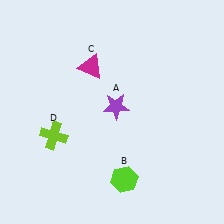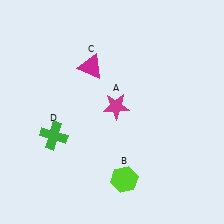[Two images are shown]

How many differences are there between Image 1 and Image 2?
There are 2 differences between the two images.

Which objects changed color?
A changed from purple to magenta. D changed from lime to green.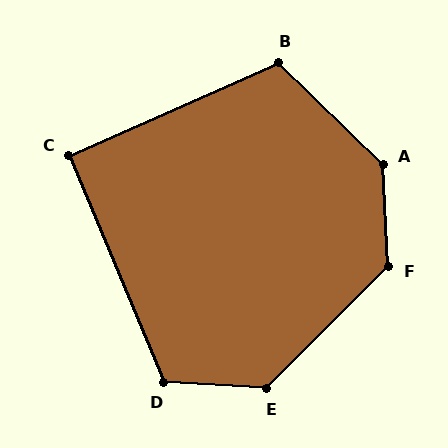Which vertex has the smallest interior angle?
C, at approximately 91 degrees.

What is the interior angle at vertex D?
Approximately 116 degrees (obtuse).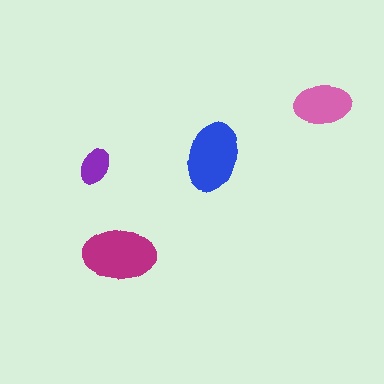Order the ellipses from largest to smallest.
the magenta one, the blue one, the pink one, the purple one.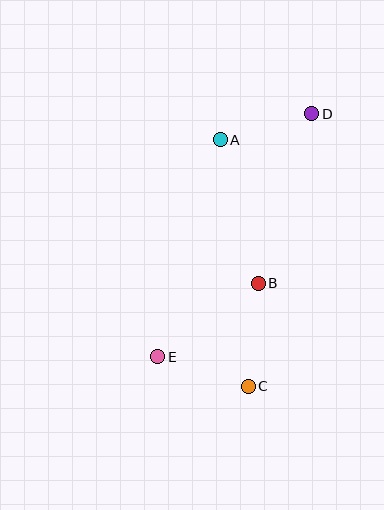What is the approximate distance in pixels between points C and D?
The distance between C and D is approximately 280 pixels.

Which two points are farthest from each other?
Points D and E are farthest from each other.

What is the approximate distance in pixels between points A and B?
The distance between A and B is approximately 149 pixels.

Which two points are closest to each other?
Points A and D are closest to each other.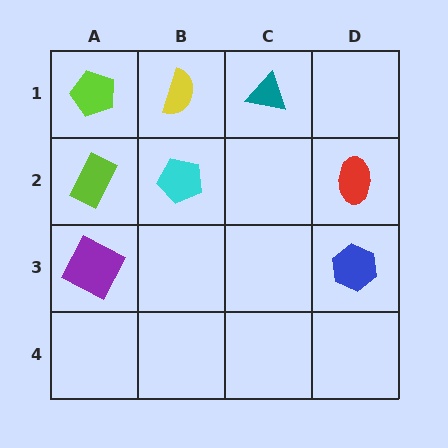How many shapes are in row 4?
0 shapes.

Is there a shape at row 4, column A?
No, that cell is empty.